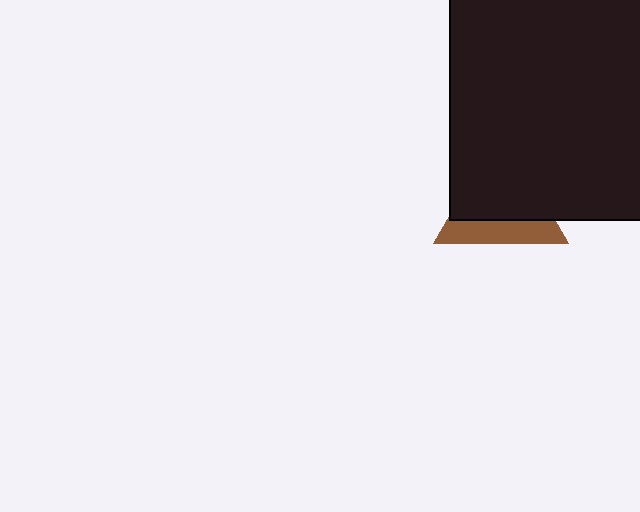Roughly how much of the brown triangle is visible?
A small part of it is visible (roughly 34%).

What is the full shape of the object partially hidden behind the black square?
The partially hidden object is a brown triangle.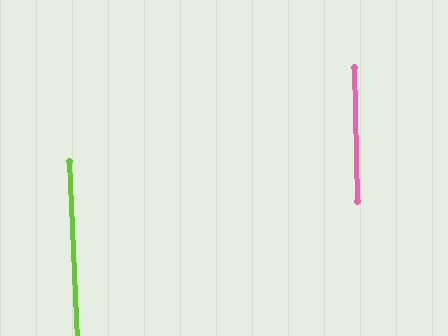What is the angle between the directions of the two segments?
Approximately 1 degree.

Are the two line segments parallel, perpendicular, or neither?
Parallel — their directions differ by only 1.1°.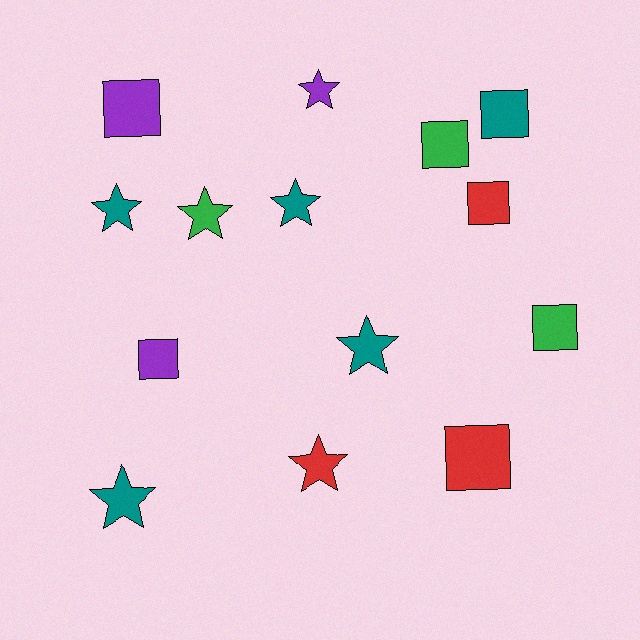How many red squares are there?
There are 2 red squares.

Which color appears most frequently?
Teal, with 5 objects.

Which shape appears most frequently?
Square, with 7 objects.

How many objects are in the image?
There are 14 objects.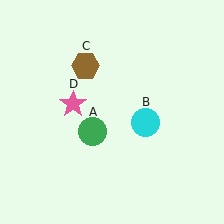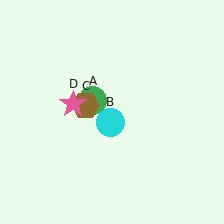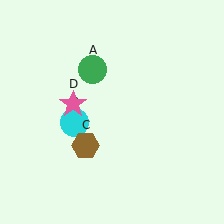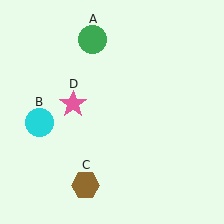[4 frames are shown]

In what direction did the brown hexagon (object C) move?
The brown hexagon (object C) moved down.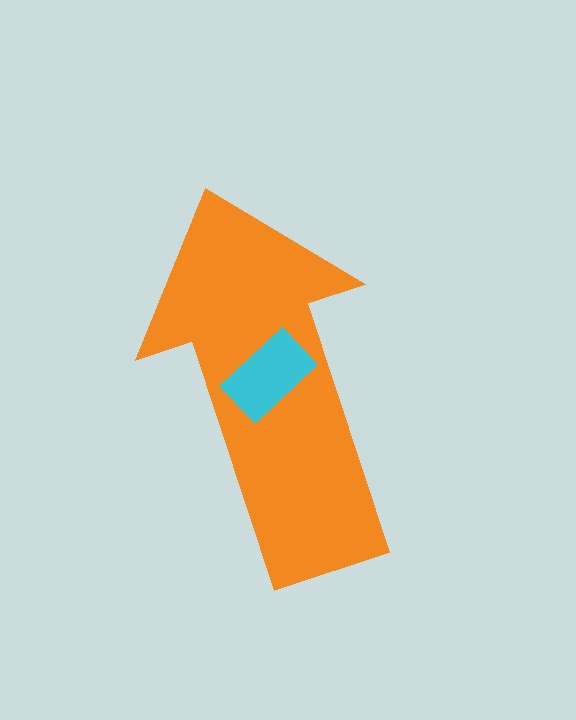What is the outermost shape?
The orange arrow.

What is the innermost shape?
The cyan rectangle.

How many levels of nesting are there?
2.